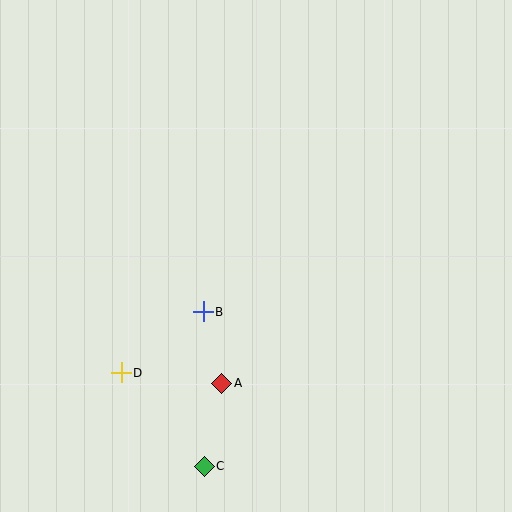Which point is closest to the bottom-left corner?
Point D is closest to the bottom-left corner.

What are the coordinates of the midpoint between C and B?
The midpoint between C and B is at (204, 389).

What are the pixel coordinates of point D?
Point D is at (121, 373).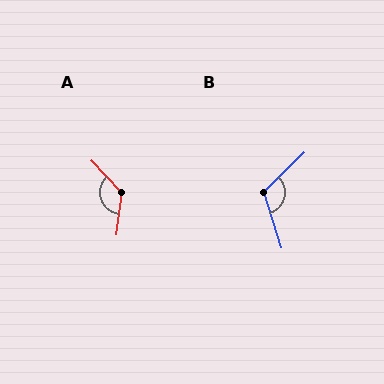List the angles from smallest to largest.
B (117°), A (129°).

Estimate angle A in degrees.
Approximately 129 degrees.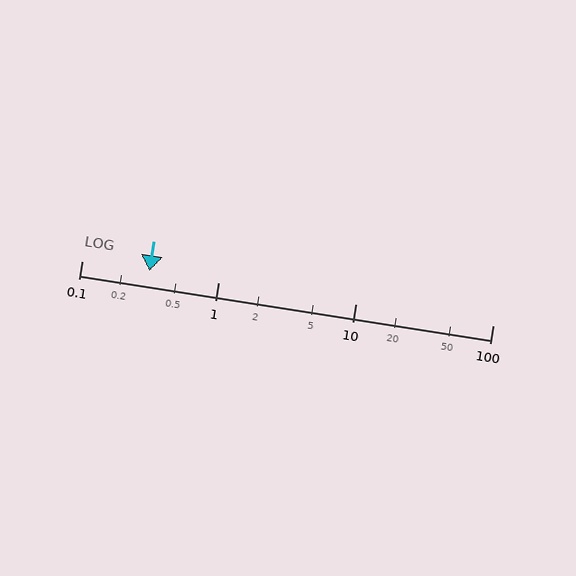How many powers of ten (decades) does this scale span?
The scale spans 3 decades, from 0.1 to 100.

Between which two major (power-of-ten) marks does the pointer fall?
The pointer is between 0.1 and 1.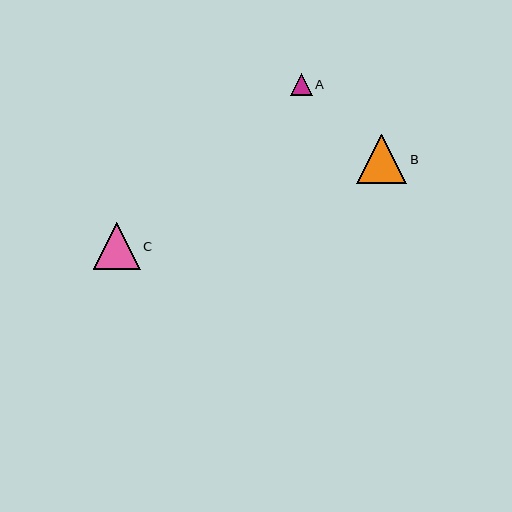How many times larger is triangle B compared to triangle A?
Triangle B is approximately 2.3 times the size of triangle A.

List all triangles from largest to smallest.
From largest to smallest: B, C, A.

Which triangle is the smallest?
Triangle A is the smallest with a size of approximately 22 pixels.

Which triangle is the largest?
Triangle B is the largest with a size of approximately 50 pixels.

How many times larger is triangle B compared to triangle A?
Triangle B is approximately 2.3 times the size of triangle A.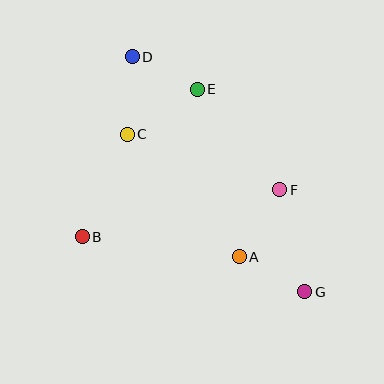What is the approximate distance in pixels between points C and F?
The distance between C and F is approximately 163 pixels.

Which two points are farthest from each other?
Points D and G are farthest from each other.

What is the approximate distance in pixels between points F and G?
The distance between F and G is approximately 105 pixels.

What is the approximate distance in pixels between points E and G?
The distance between E and G is approximately 229 pixels.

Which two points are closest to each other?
Points D and E are closest to each other.